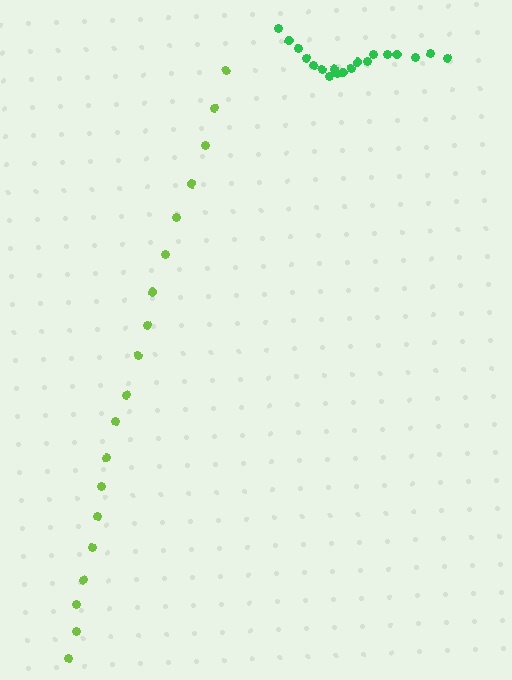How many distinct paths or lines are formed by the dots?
There are 2 distinct paths.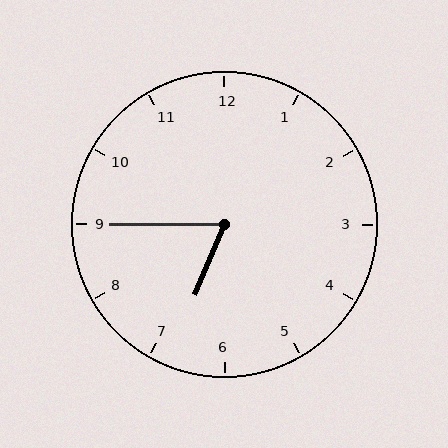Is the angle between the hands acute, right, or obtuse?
It is acute.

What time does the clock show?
6:45.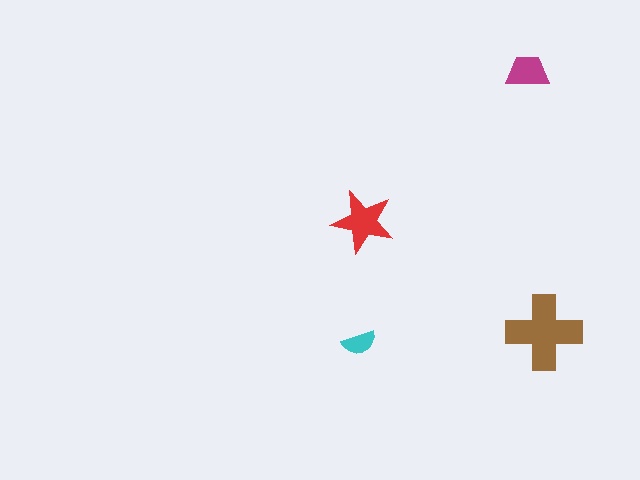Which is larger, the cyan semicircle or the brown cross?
The brown cross.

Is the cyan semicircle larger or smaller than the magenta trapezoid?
Smaller.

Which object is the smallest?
The cyan semicircle.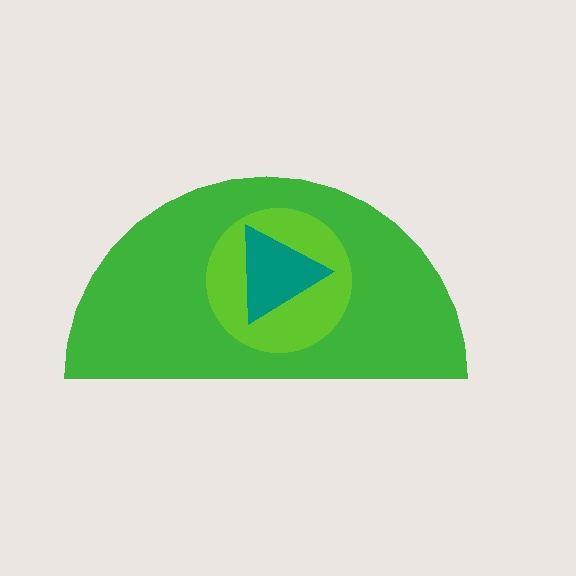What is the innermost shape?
The teal triangle.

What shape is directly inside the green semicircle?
The lime circle.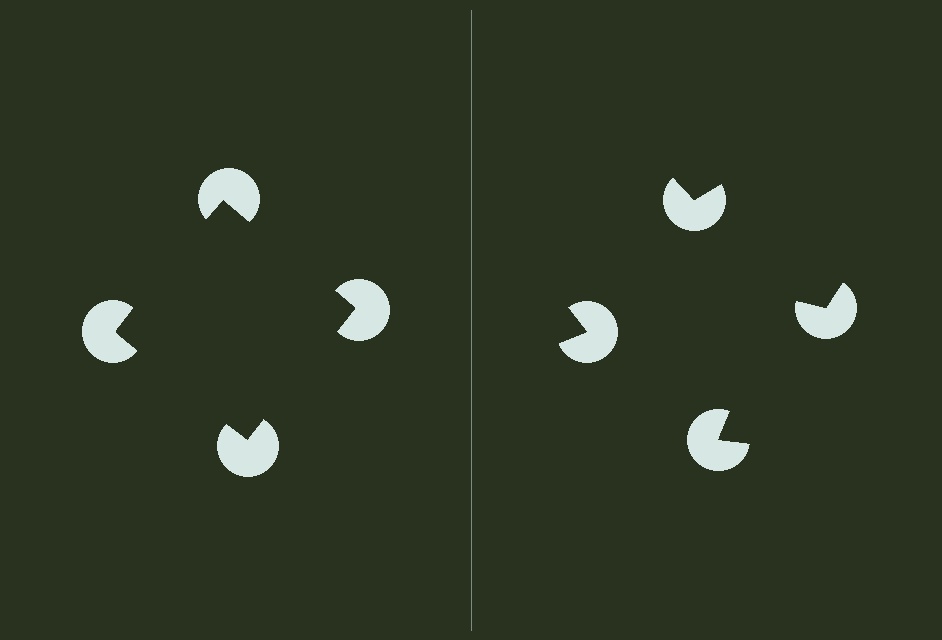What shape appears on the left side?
An illusory square.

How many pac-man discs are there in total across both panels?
8 — 4 on each side.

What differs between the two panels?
The pac-man discs are positioned identically on both sides; only the wedge orientations differ. On the left they align to a square; on the right they are misaligned.